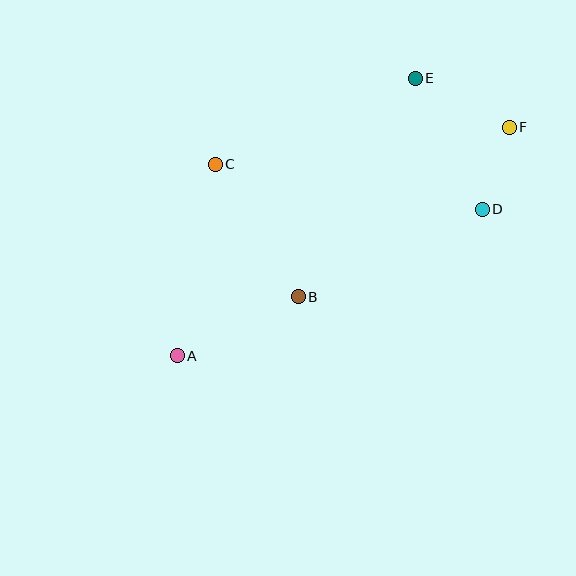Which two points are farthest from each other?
Points A and F are farthest from each other.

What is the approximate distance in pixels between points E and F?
The distance between E and F is approximately 106 pixels.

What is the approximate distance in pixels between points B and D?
The distance between B and D is approximately 204 pixels.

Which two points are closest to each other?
Points D and F are closest to each other.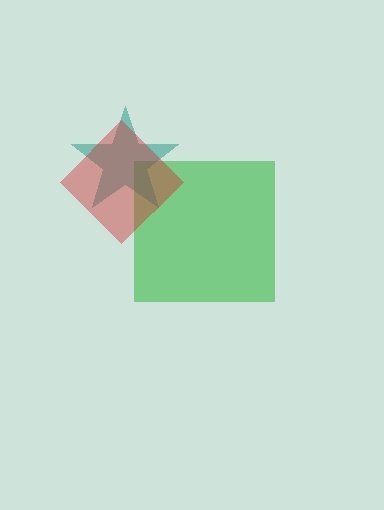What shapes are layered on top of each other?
The layered shapes are: a green square, a teal star, a red diamond.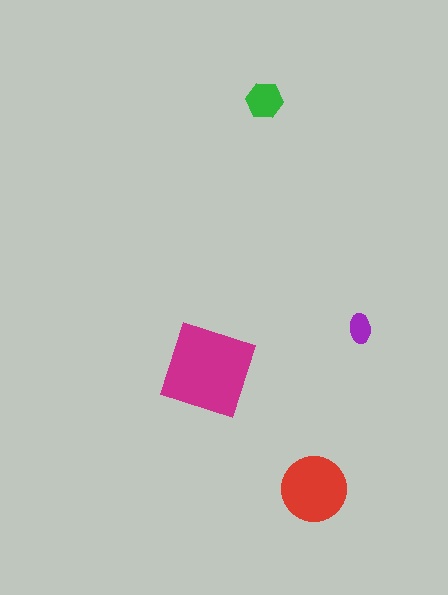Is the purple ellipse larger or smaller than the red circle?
Smaller.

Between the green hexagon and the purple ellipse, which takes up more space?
The green hexagon.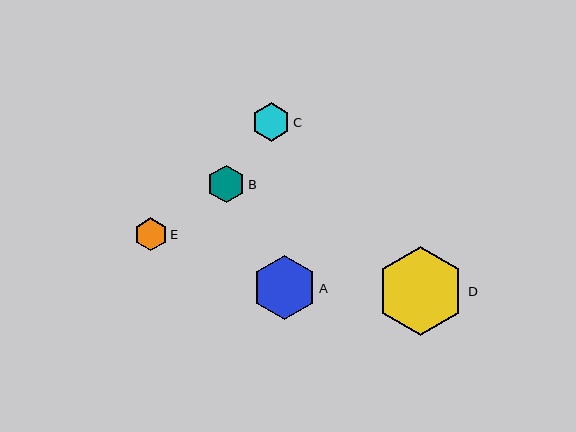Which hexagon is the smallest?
Hexagon E is the smallest with a size of approximately 33 pixels.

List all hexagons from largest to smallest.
From largest to smallest: D, A, C, B, E.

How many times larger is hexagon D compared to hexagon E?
Hexagon D is approximately 2.7 times the size of hexagon E.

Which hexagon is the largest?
Hexagon D is the largest with a size of approximately 88 pixels.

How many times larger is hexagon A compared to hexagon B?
Hexagon A is approximately 1.7 times the size of hexagon B.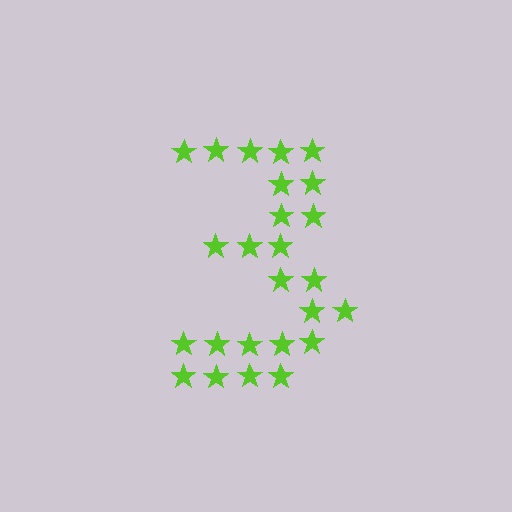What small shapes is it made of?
It is made of small stars.